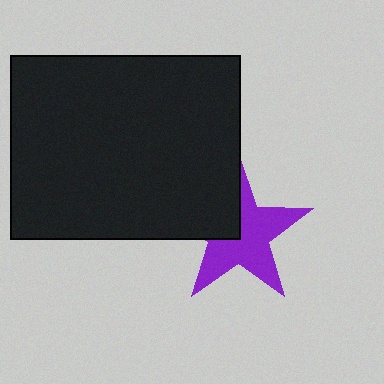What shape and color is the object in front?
The object in front is a black rectangle.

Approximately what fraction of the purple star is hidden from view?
Roughly 34% of the purple star is hidden behind the black rectangle.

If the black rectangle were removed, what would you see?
You would see the complete purple star.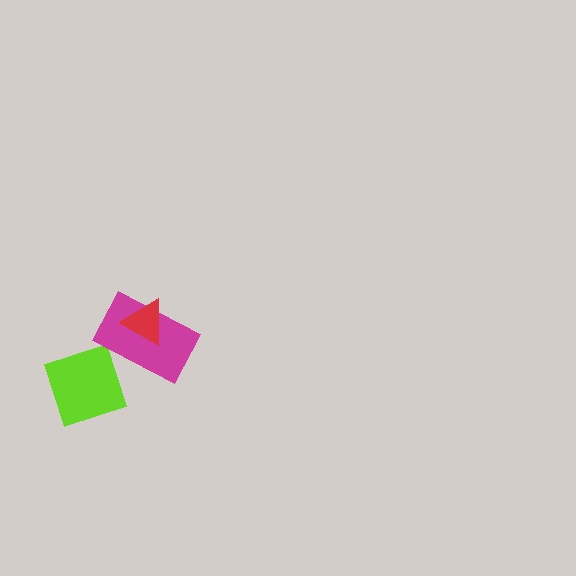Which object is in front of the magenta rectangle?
The red triangle is in front of the magenta rectangle.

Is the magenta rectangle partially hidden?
Yes, it is partially covered by another shape.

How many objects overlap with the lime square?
0 objects overlap with the lime square.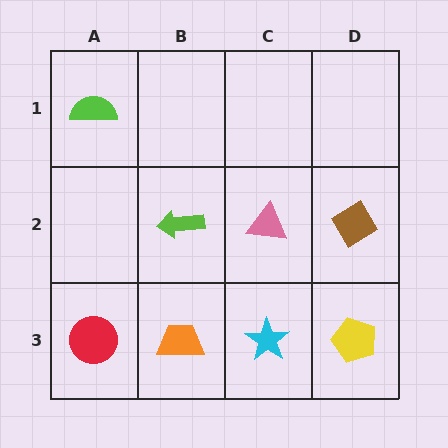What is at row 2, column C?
A pink triangle.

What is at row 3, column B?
An orange trapezoid.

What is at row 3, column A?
A red circle.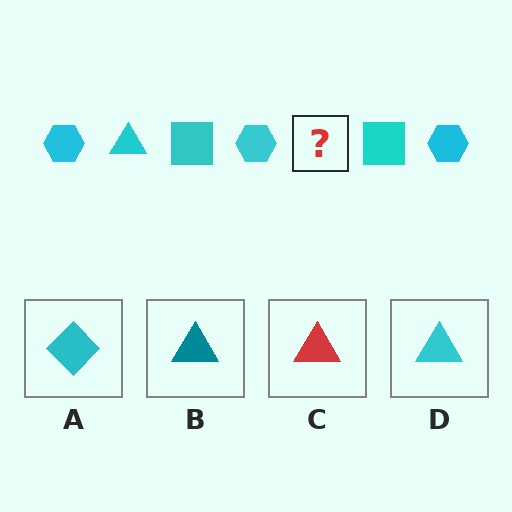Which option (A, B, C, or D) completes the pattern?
D.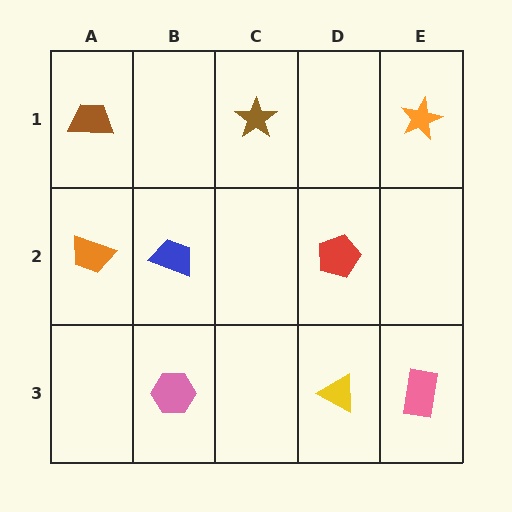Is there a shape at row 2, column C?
No, that cell is empty.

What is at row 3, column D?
A yellow triangle.